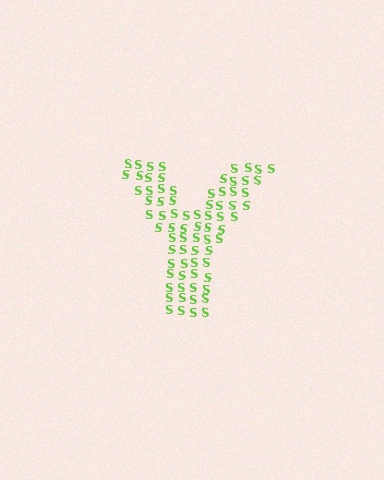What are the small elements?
The small elements are letter S's.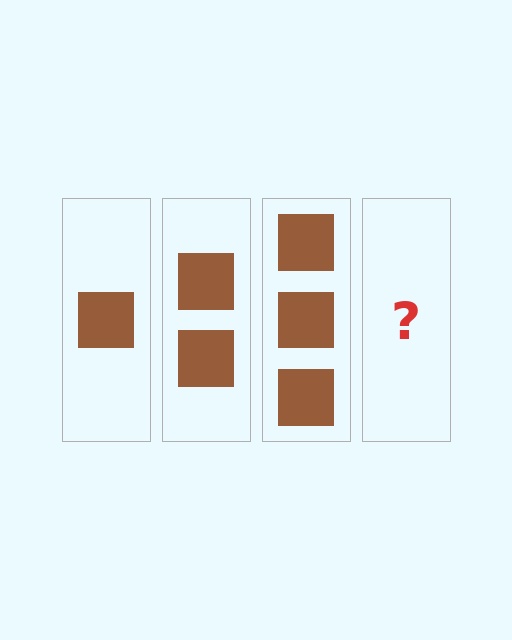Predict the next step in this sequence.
The next step is 4 squares.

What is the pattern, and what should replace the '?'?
The pattern is that each step adds one more square. The '?' should be 4 squares.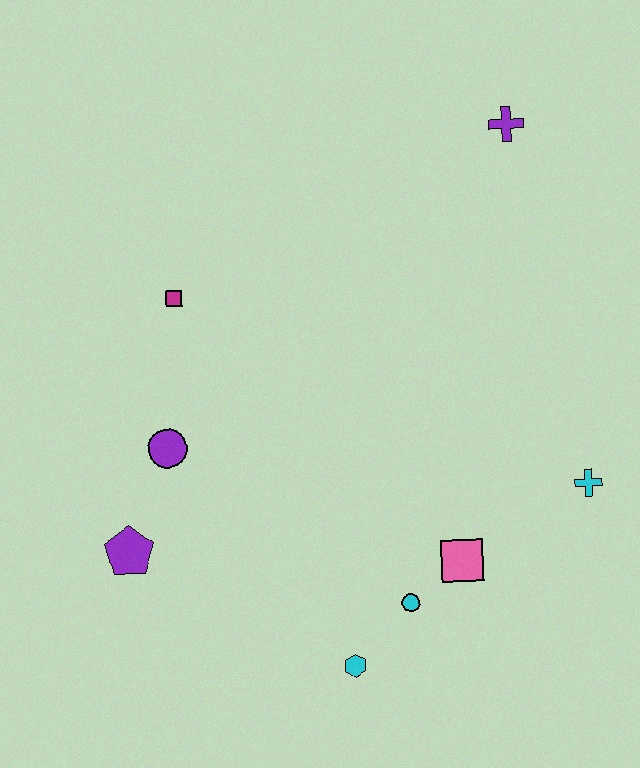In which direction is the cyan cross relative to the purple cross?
The cyan cross is below the purple cross.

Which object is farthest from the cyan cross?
The purple pentagon is farthest from the cyan cross.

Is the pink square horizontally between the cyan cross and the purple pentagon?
Yes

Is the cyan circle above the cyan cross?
No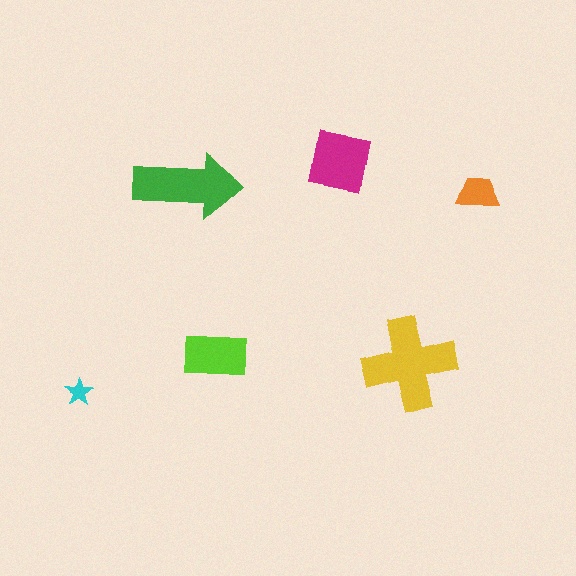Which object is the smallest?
The cyan star.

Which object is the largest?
The yellow cross.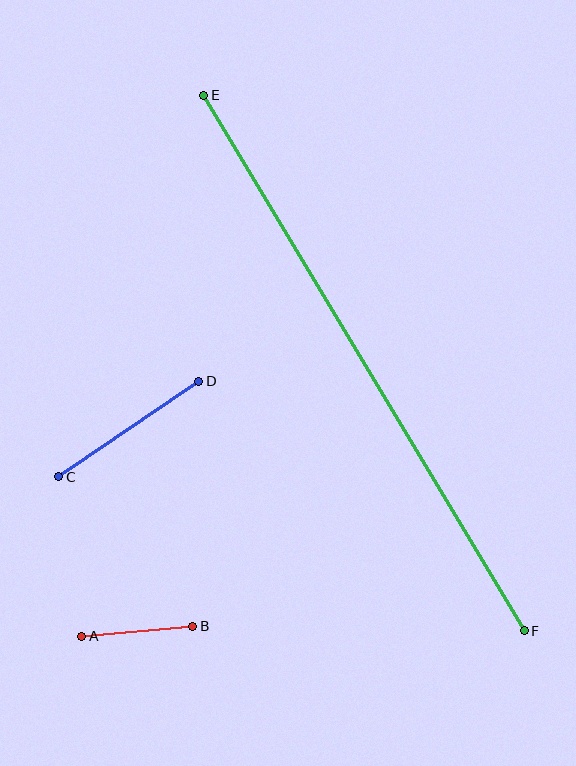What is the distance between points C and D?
The distance is approximately 169 pixels.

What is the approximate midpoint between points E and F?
The midpoint is at approximately (364, 363) pixels.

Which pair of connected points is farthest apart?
Points E and F are farthest apart.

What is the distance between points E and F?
The distance is approximately 624 pixels.